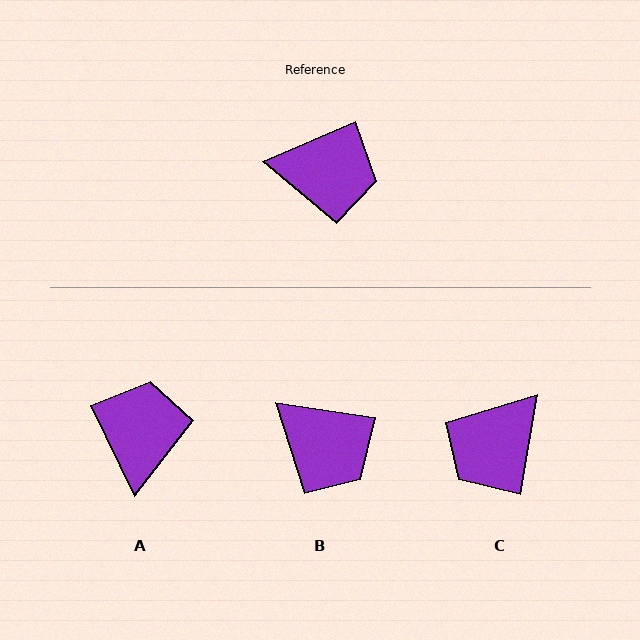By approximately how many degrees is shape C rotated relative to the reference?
Approximately 123 degrees clockwise.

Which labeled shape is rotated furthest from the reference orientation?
C, about 123 degrees away.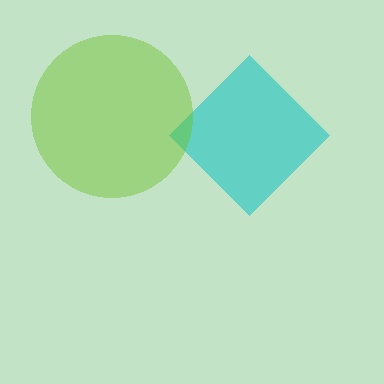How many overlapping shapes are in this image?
There are 2 overlapping shapes in the image.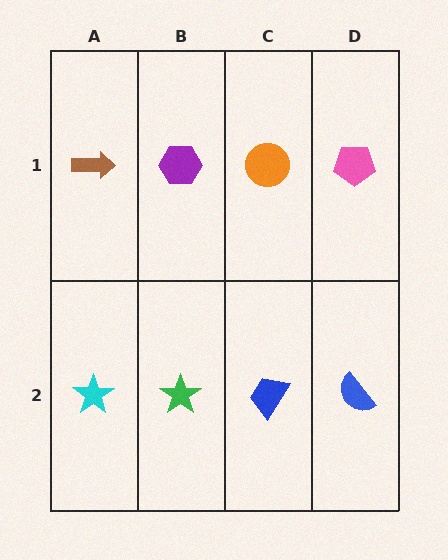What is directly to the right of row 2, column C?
A blue semicircle.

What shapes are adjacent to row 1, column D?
A blue semicircle (row 2, column D), an orange circle (row 1, column C).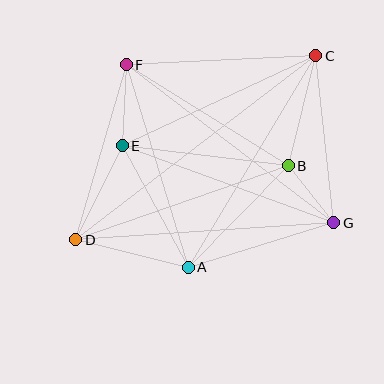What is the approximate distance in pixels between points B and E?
The distance between B and E is approximately 167 pixels.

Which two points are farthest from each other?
Points C and D are farthest from each other.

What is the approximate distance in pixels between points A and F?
The distance between A and F is approximately 212 pixels.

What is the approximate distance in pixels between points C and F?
The distance between C and F is approximately 190 pixels.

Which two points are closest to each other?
Points B and G are closest to each other.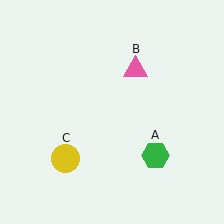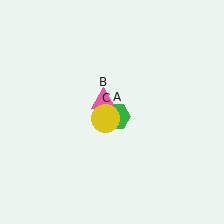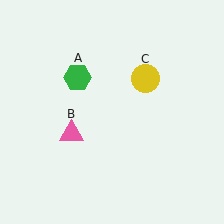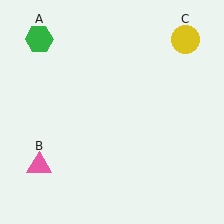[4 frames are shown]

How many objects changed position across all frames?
3 objects changed position: green hexagon (object A), pink triangle (object B), yellow circle (object C).